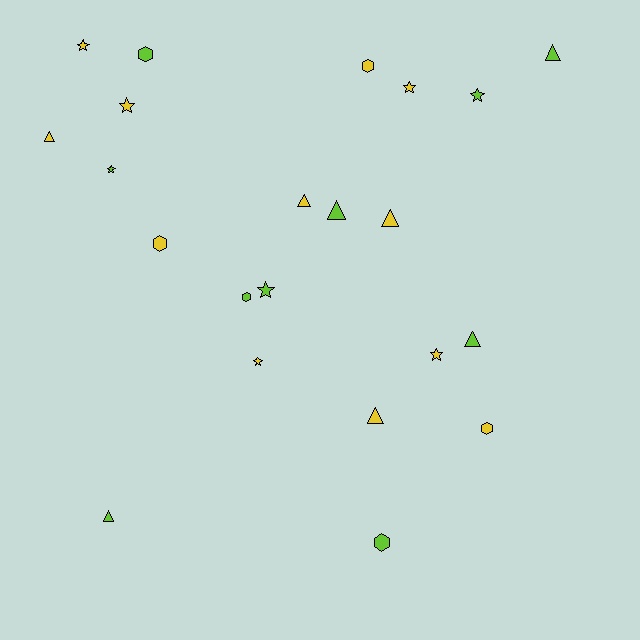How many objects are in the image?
There are 22 objects.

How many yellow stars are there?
There are 5 yellow stars.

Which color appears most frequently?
Yellow, with 12 objects.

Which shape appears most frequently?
Star, with 8 objects.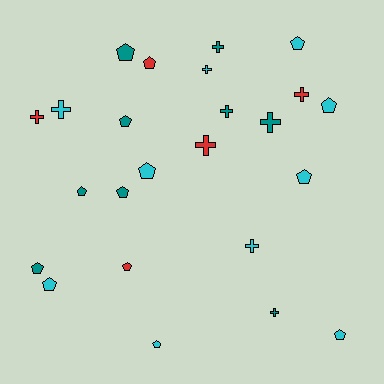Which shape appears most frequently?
Pentagon, with 14 objects.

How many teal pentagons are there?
There are 5 teal pentagons.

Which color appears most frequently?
Cyan, with 10 objects.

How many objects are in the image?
There are 24 objects.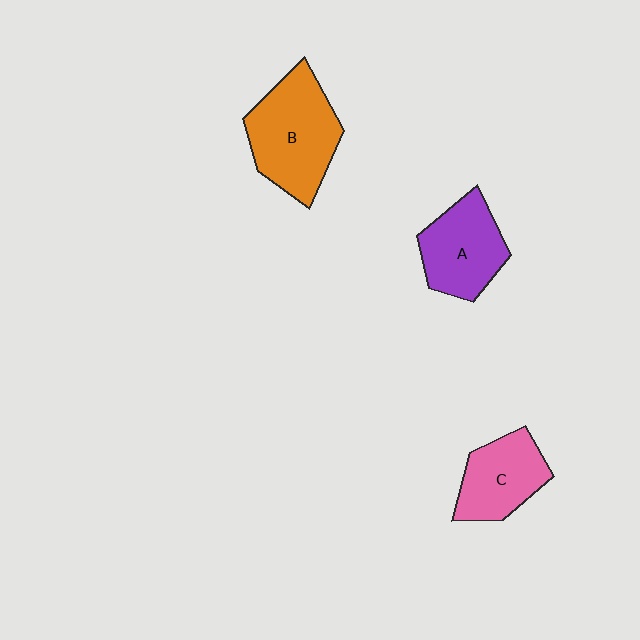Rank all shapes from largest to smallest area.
From largest to smallest: B (orange), A (purple), C (pink).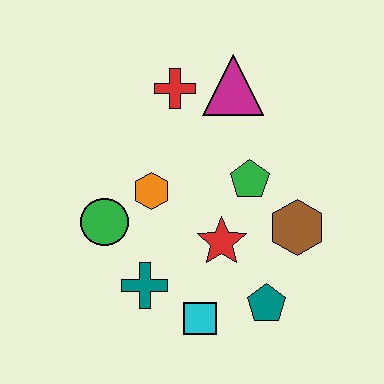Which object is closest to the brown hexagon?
The green pentagon is closest to the brown hexagon.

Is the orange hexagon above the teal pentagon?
Yes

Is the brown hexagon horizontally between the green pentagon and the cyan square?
No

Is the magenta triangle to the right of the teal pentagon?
No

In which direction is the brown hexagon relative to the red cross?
The brown hexagon is below the red cross.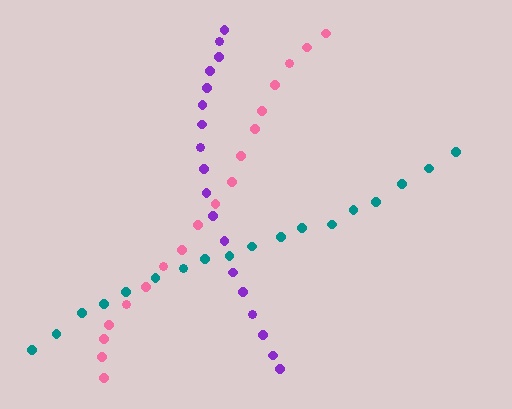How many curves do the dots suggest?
There are 3 distinct paths.